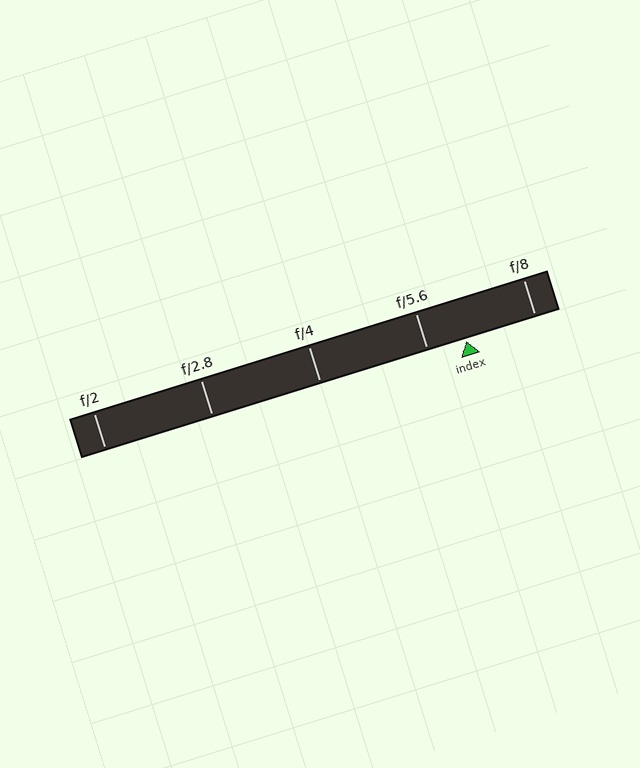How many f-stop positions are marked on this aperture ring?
There are 5 f-stop positions marked.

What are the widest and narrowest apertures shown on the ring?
The widest aperture shown is f/2 and the narrowest is f/8.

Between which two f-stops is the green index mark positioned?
The index mark is between f/5.6 and f/8.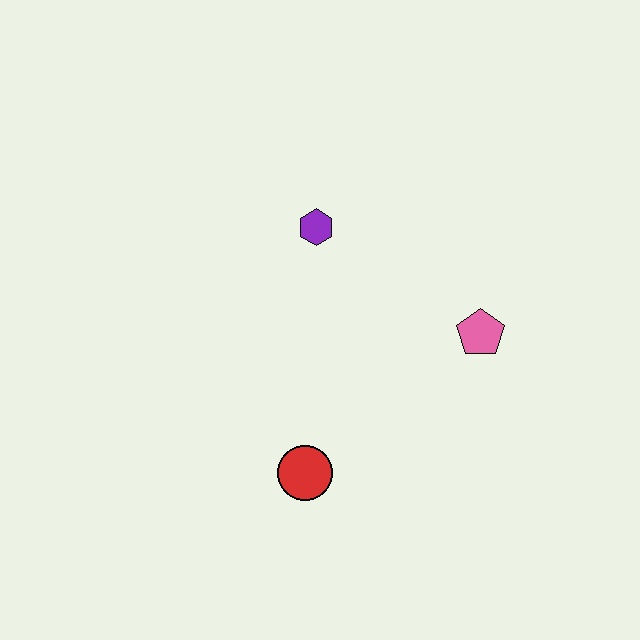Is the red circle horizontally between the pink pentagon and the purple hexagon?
No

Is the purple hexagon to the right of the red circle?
Yes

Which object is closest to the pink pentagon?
The purple hexagon is closest to the pink pentagon.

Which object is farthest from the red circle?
The purple hexagon is farthest from the red circle.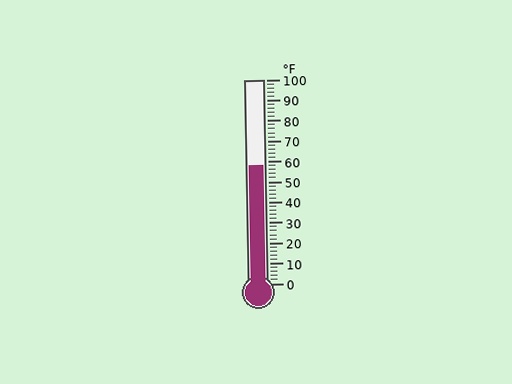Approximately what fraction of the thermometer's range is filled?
The thermometer is filled to approximately 60% of its range.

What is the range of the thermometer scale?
The thermometer scale ranges from 0°F to 100°F.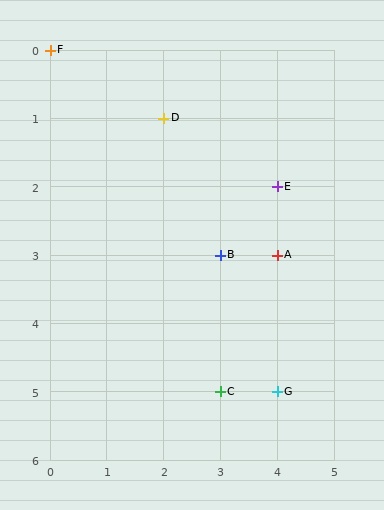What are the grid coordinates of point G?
Point G is at grid coordinates (4, 5).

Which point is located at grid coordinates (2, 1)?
Point D is at (2, 1).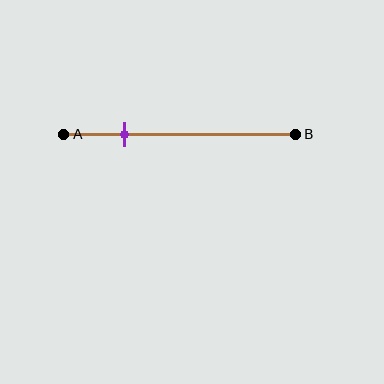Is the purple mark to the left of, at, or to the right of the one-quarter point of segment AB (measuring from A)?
The purple mark is approximately at the one-quarter point of segment AB.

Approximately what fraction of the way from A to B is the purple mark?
The purple mark is approximately 25% of the way from A to B.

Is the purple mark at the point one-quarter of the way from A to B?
Yes, the mark is approximately at the one-quarter point.